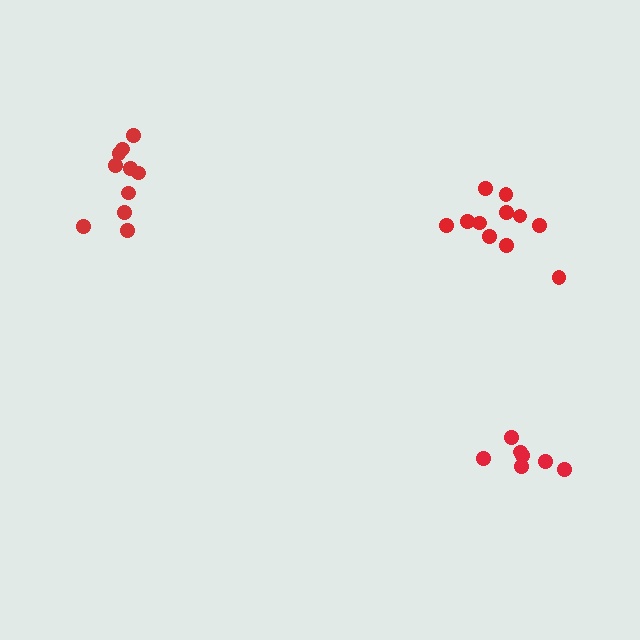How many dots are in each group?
Group 1: 11 dots, Group 2: 7 dots, Group 3: 10 dots (28 total).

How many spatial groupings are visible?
There are 3 spatial groupings.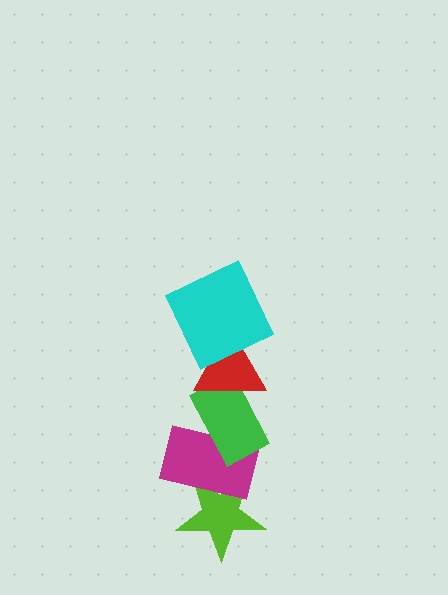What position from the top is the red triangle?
The red triangle is 2nd from the top.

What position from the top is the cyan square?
The cyan square is 1st from the top.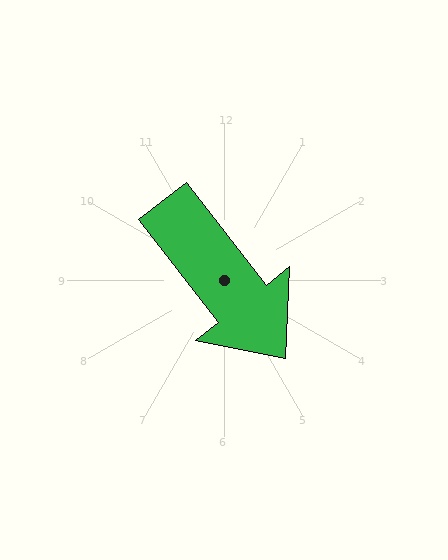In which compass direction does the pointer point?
Southeast.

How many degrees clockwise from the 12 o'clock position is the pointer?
Approximately 142 degrees.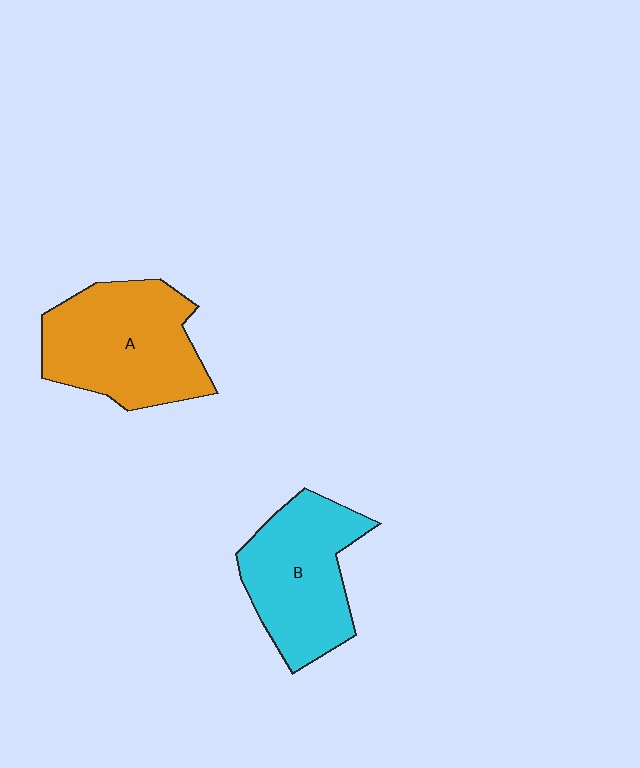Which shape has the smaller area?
Shape B (cyan).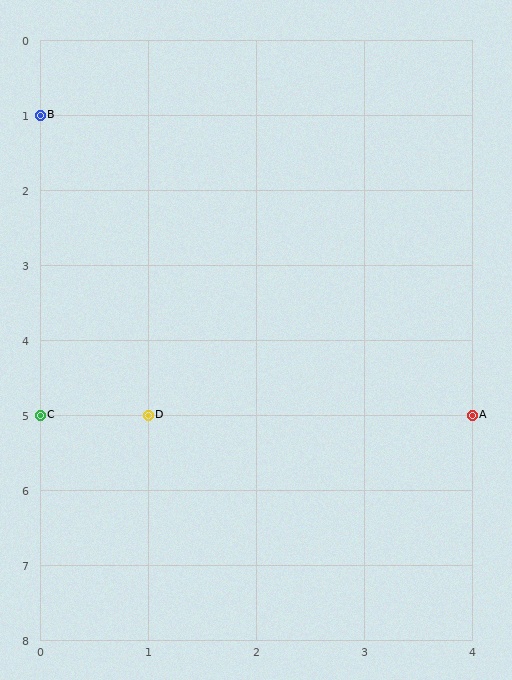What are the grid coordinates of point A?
Point A is at grid coordinates (4, 5).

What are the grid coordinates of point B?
Point B is at grid coordinates (0, 1).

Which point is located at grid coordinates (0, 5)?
Point C is at (0, 5).